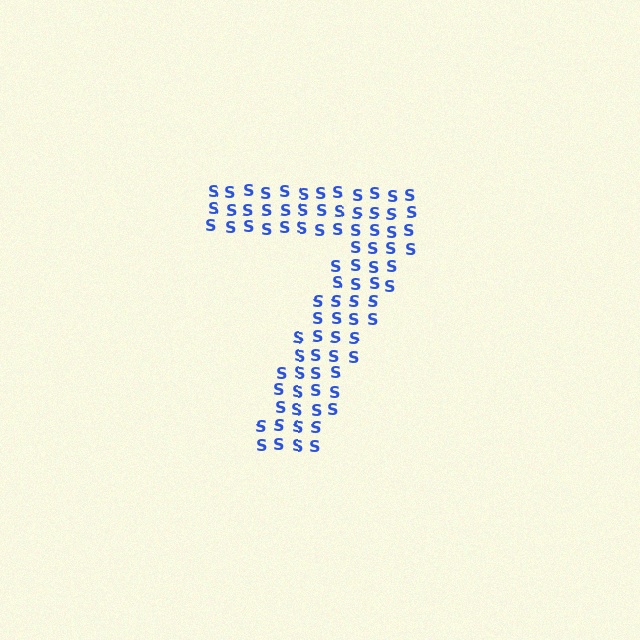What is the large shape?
The large shape is the digit 7.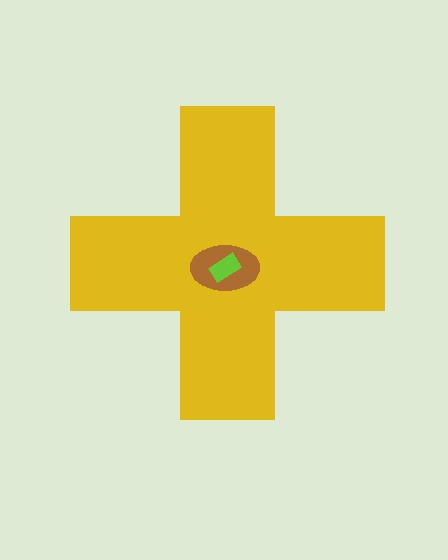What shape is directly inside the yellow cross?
The brown ellipse.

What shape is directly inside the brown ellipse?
The lime rectangle.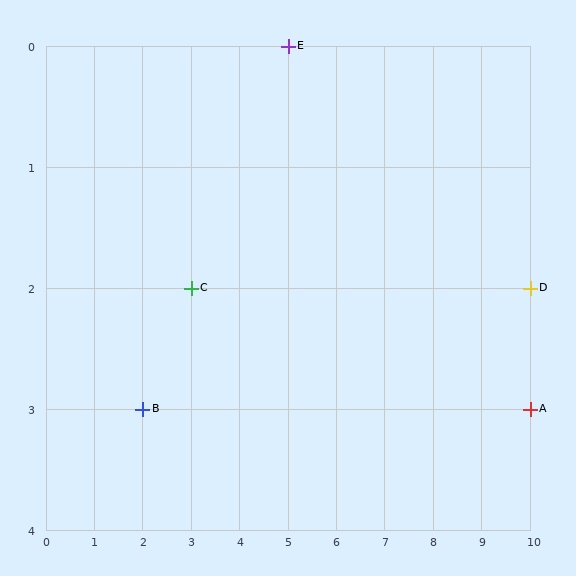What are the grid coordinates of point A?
Point A is at grid coordinates (10, 3).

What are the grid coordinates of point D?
Point D is at grid coordinates (10, 2).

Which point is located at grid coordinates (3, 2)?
Point C is at (3, 2).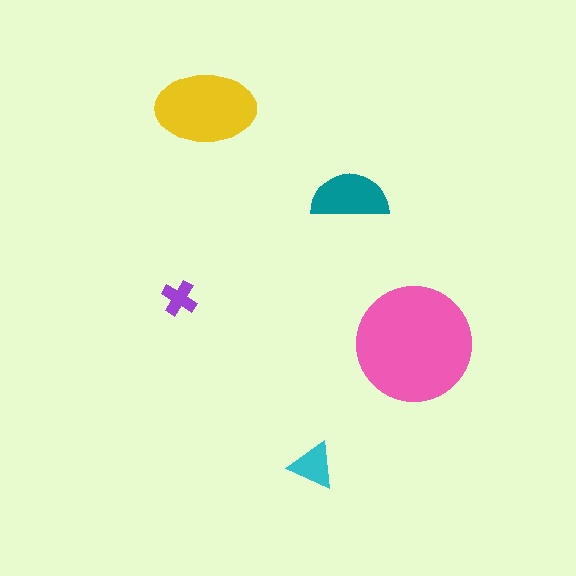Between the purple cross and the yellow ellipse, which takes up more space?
The yellow ellipse.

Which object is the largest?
The pink circle.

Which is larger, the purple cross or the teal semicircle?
The teal semicircle.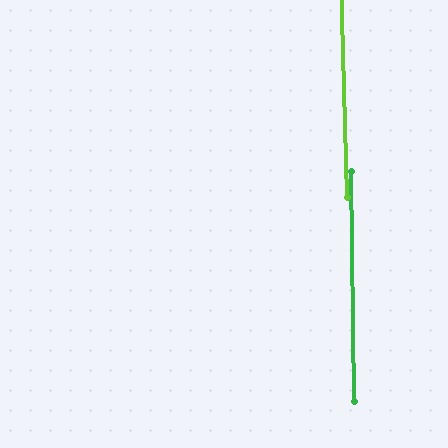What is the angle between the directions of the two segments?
Approximately 1 degree.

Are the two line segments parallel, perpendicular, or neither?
Parallel — their directions differ by only 0.7°.